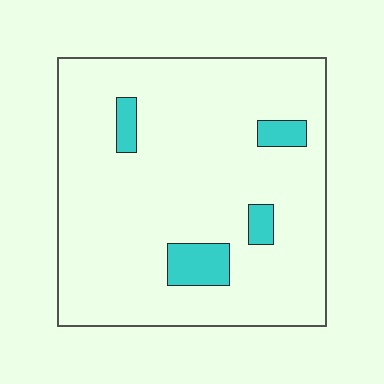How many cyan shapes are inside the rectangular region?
4.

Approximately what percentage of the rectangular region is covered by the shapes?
Approximately 10%.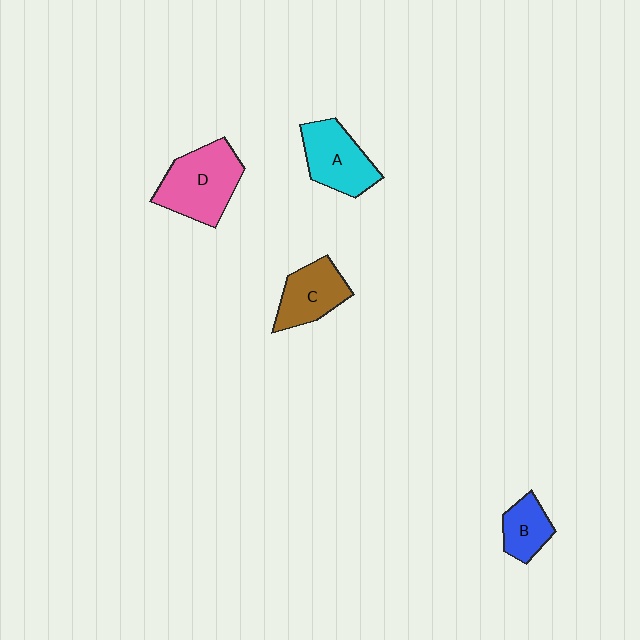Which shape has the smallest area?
Shape B (blue).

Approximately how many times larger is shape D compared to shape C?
Approximately 1.4 times.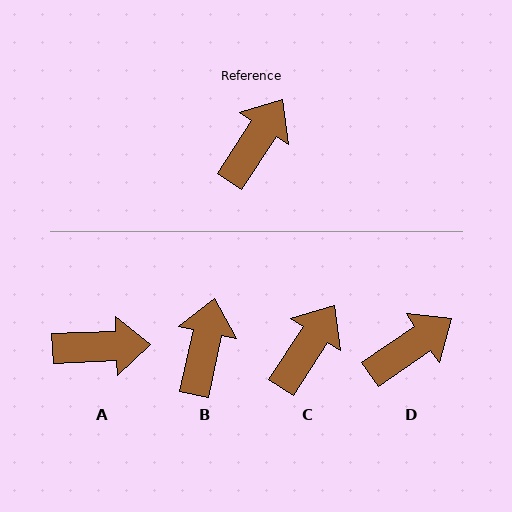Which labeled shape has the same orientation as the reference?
C.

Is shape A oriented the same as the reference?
No, it is off by about 55 degrees.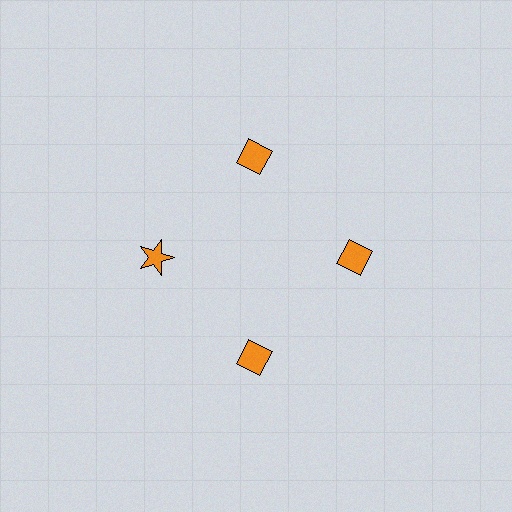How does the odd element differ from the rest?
It has a different shape: star instead of diamond.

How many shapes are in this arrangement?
There are 4 shapes arranged in a ring pattern.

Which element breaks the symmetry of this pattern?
The orange star at roughly the 9 o'clock position breaks the symmetry. All other shapes are orange diamonds.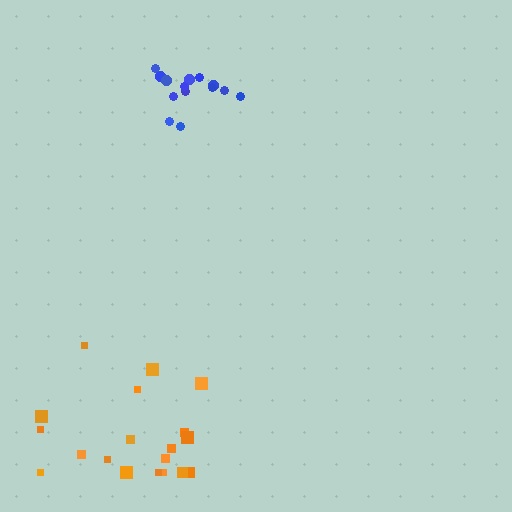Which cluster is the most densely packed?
Blue.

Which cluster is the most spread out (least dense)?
Orange.